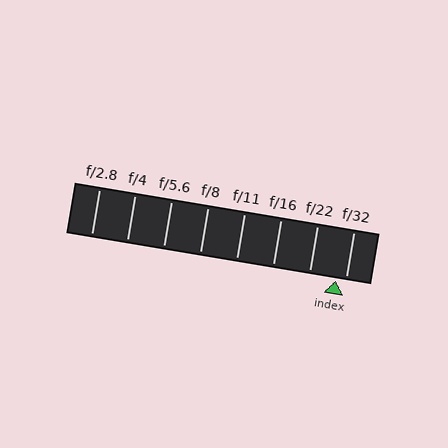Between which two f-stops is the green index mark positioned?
The index mark is between f/22 and f/32.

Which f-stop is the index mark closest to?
The index mark is closest to f/32.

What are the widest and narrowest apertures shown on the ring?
The widest aperture shown is f/2.8 and the narrowest is f/32.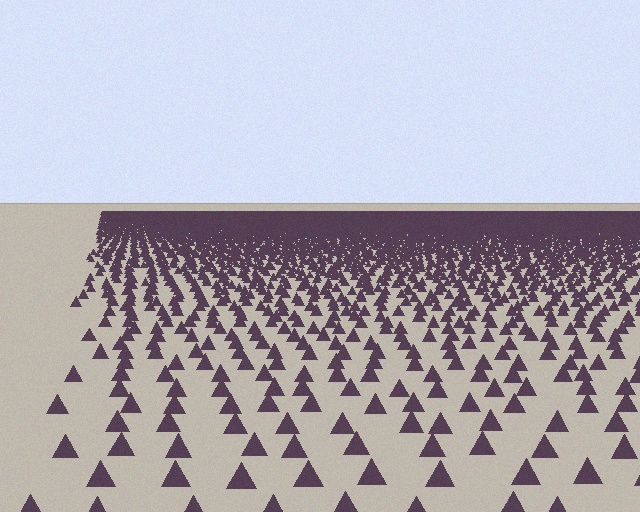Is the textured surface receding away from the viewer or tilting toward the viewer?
The surface is receding away from the viewer. Texture elements get smaller and denser toward the top.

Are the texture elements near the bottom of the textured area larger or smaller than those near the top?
Larger. Near the bottom, elements are closer to the viewer and appear at a bigger on-screen size.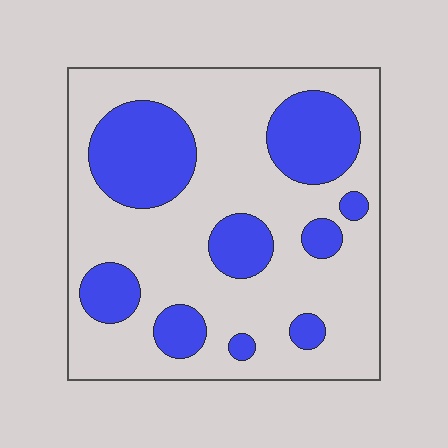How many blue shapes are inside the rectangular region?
9.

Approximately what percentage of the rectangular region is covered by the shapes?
Approximately 30%.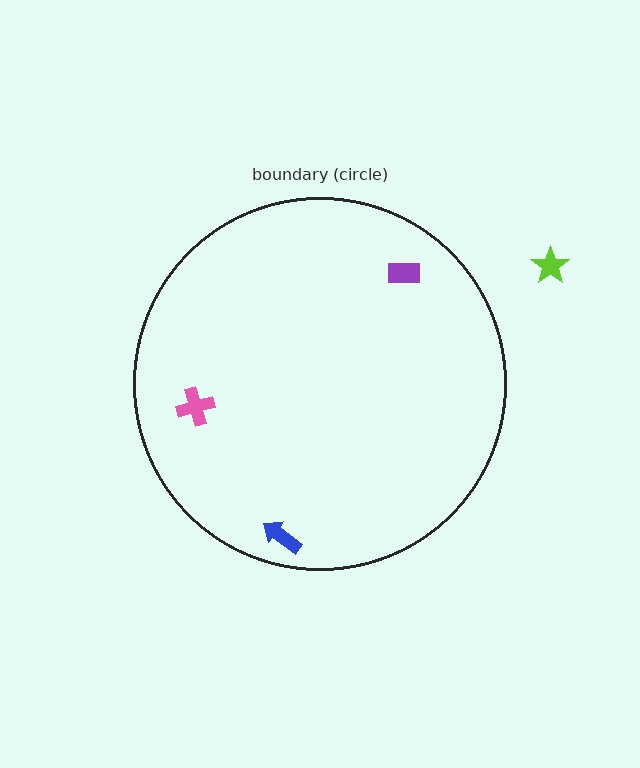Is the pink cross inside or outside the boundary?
Inside.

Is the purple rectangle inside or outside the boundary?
Inside.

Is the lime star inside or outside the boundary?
Outside.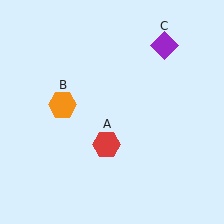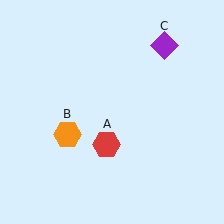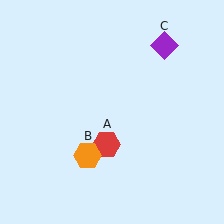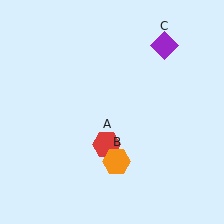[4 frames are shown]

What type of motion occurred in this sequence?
The orange hexagon (object B) rotated counterclockwise around the center of the scene.